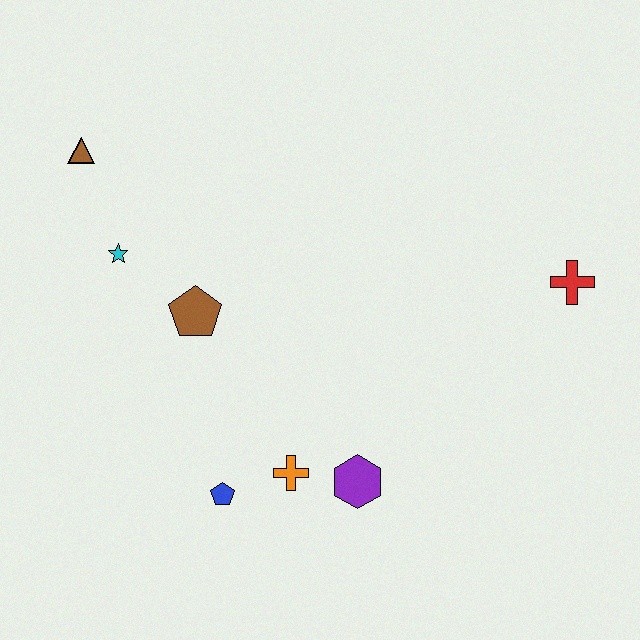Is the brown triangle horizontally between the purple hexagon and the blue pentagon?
No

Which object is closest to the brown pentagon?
The cyan star is closest to the brown pentagon.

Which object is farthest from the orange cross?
The brown triangle is farthest from the orange cross.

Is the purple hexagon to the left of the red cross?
Yes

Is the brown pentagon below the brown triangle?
Yes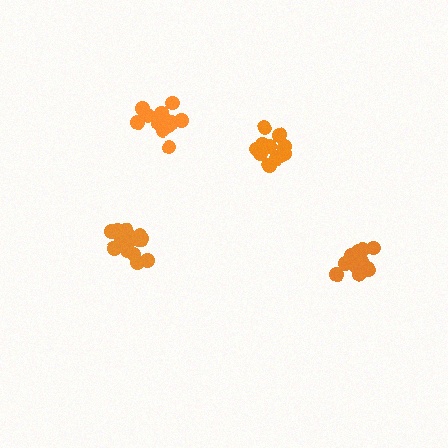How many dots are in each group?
Group 1: 16 dots, Group 2: 12 dots, Group 3: 15 dots, Group 4: 16 dots (59 total).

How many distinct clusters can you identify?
There are 4 distinct clusters.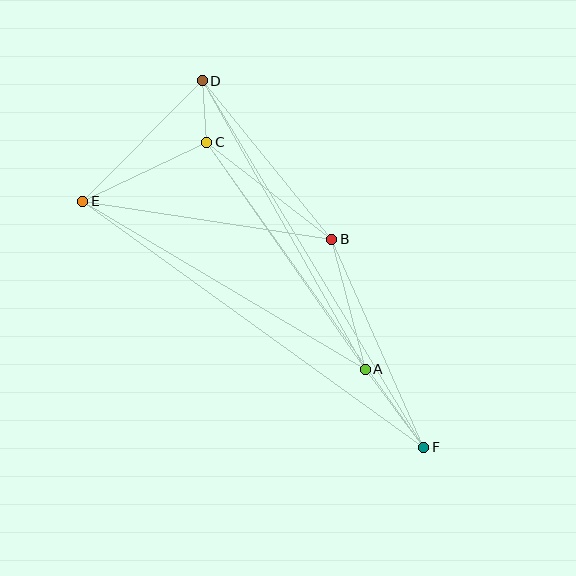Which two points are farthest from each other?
Points D and F are farthest from each other.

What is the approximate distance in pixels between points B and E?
The distance between B and E is approximately 251 pixels.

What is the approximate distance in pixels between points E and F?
The distance between E and F is approximately 420 pixels.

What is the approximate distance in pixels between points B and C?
The distance between B and C is approximately 158 pixels.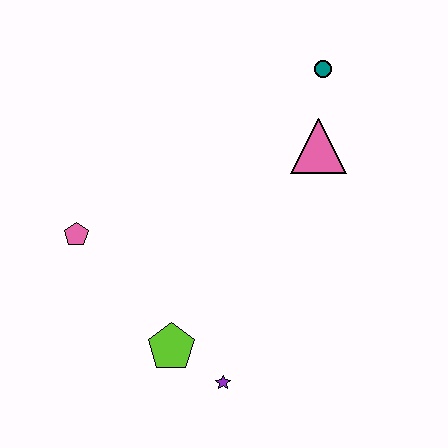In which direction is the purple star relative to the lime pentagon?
The purple star is to the right of the lime pentagon.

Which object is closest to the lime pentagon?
The purple star is closest to the lime pentagon.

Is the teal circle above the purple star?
Yes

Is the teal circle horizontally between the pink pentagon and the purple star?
No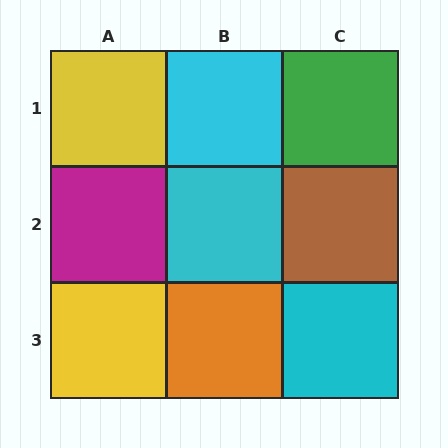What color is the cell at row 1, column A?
Yellow.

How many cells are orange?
1 cell is orange.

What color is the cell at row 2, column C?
Brown.